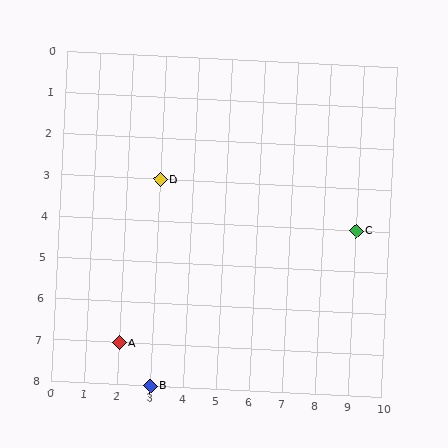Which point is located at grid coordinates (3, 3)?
Point D is at (3, 3).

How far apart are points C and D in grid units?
Points C and D are 6 columns and 1 row apart (about 6.1 grid units diagonally).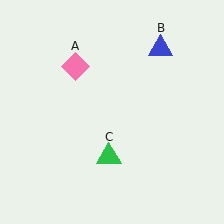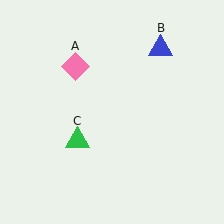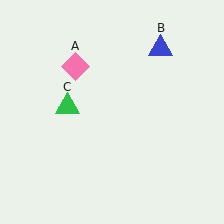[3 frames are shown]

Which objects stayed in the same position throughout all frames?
Pink diamond (object A) and blue triangle (object B) remained stationary.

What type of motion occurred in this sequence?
The green triangle (object C) rotated clockwise around the center of the scene.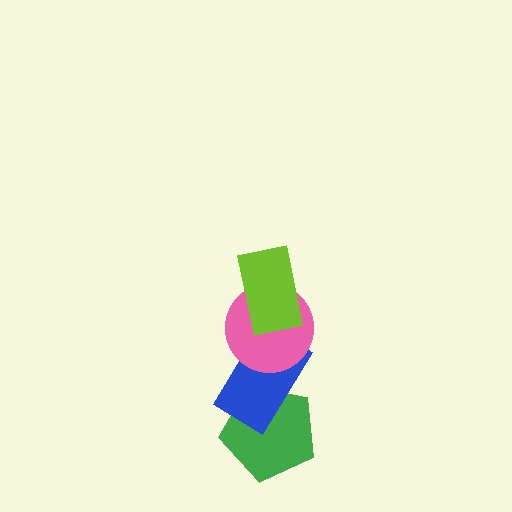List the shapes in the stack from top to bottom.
From top to bottom: the lime rectangle, the pink circle, the blue rectangle, the green pentagon.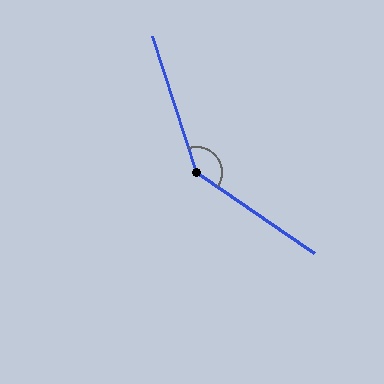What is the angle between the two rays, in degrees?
Approximately 142 degrees.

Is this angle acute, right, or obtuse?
It is obtuse.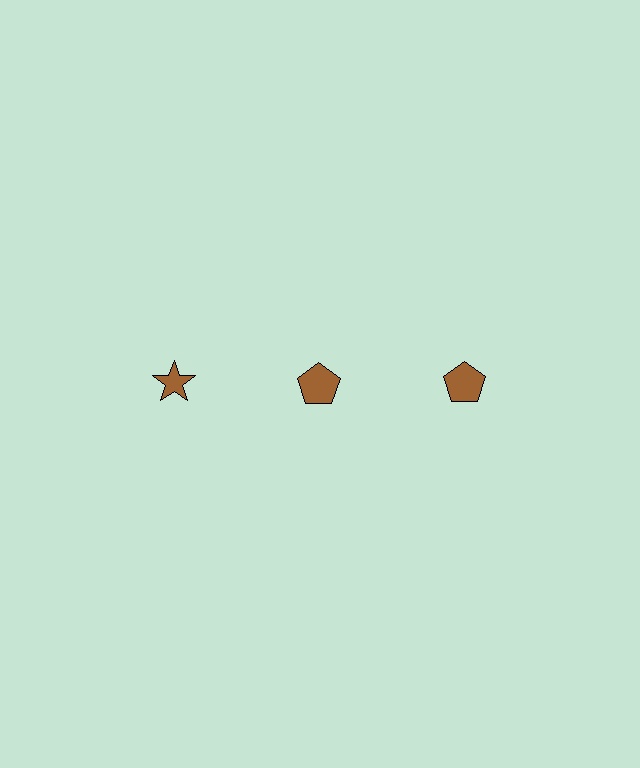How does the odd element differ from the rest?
It has a different shape: star instead of pentagon.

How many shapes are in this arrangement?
There are 3 shapes arranged in a grid pattern.